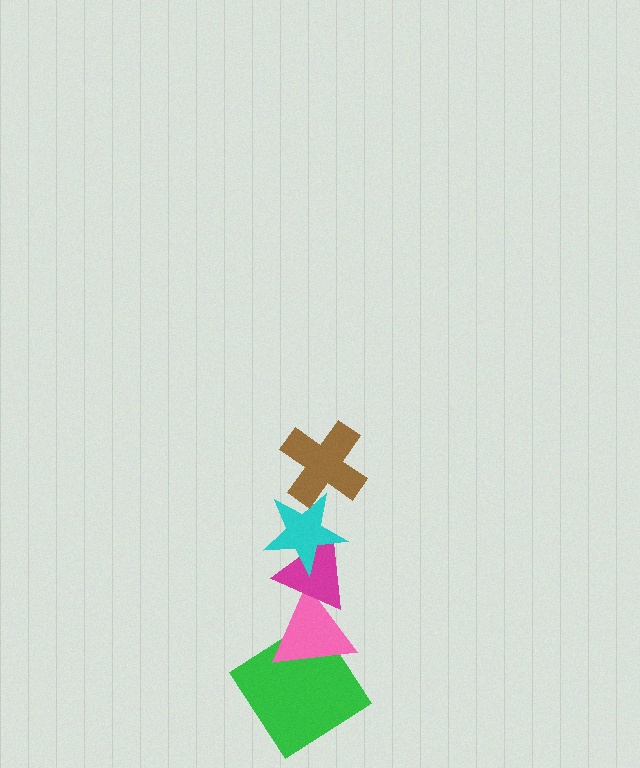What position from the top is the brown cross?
The brown cross is 1st from the top.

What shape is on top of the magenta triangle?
The cyan star is on top of the magenta triangle.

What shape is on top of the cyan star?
The brown cross is on top of the cyan star.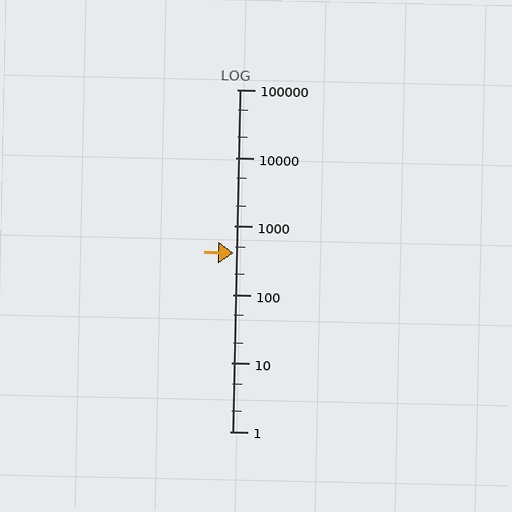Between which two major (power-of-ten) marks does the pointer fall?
The pointer is between 100 and 1000.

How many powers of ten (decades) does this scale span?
The scale spans 5 decades, from 1 to 100000.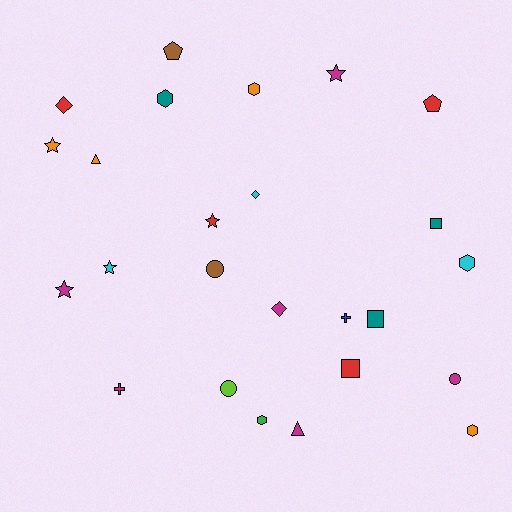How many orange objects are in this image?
There are 4 orange objects.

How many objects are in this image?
There are 25 objects.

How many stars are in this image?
There are 5 stars.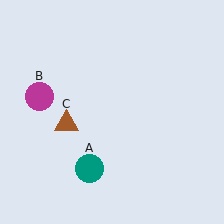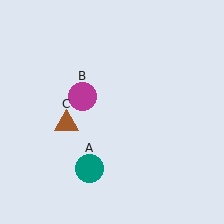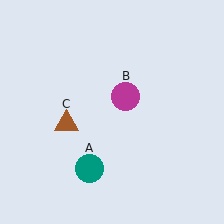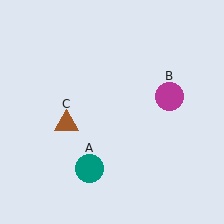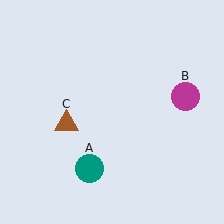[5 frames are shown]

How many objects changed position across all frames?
1 object changed position: magenta circle (object B).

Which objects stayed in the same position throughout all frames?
Teal circle (object A) and brown triangle (object C) remained stationary.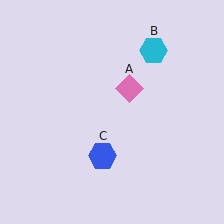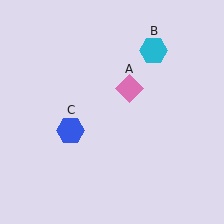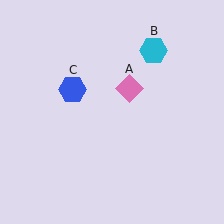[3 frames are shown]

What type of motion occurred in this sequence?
The blue hexagon (object C) rotated clockwise around the center of the scene.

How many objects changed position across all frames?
1 object changed position: blue hexagon (object C).